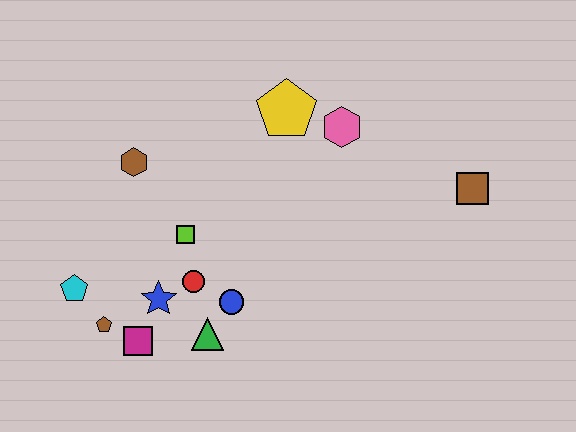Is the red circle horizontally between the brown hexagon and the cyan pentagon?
No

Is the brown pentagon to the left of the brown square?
Yes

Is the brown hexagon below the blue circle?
No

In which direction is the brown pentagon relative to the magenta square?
The brown pentagon is to the left of the magenta square.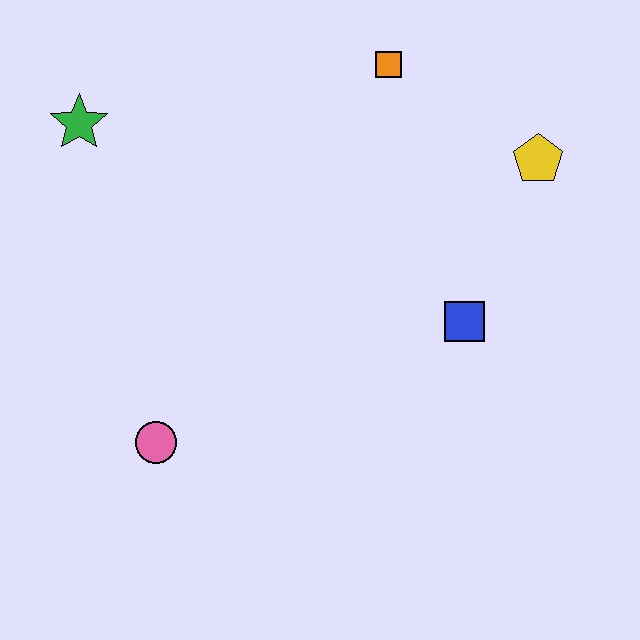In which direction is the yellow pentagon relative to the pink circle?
The yellow pentagon is to the right of the pink circle.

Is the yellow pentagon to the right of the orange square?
Yes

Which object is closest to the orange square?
The yellow pentagon is closest to the orange square.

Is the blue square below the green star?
Yes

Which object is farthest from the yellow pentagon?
The pink circle is farthest from the yellow pentagon.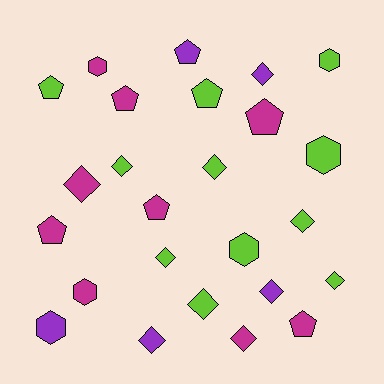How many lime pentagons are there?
There are 2 lime pentagons.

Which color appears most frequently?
Lime, with 11 objects.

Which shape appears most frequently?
Diamond, with 11 objects.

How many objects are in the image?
There are 25 objects.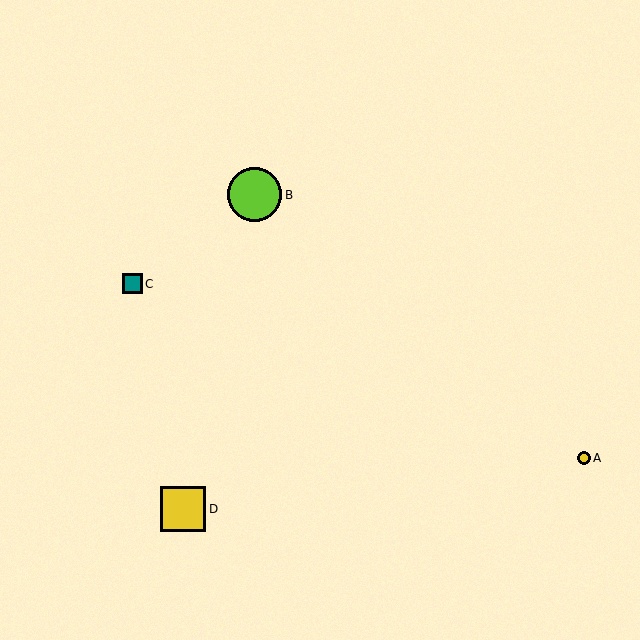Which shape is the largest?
The lime circle (labeled B) is the largest.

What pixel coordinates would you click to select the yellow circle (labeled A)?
Click at (584, 458) to select the yellow circle A.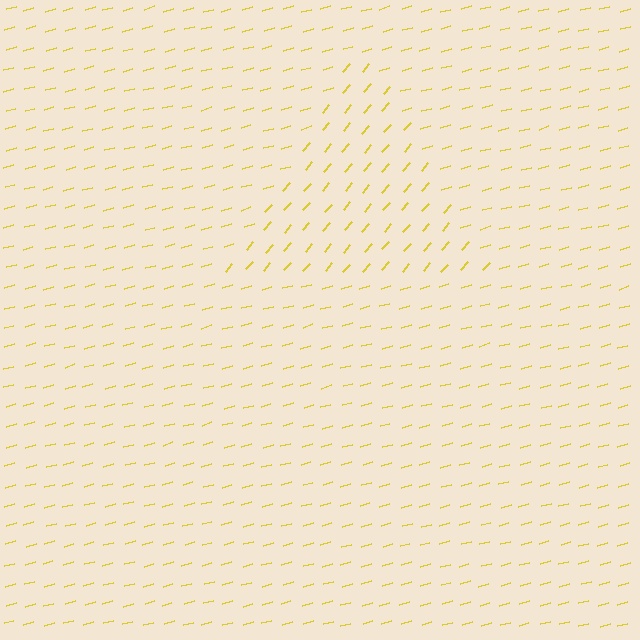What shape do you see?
I see a triangle.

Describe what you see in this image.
The image is filled with small yellow line segments. A triangle region in the image has lines oriented differently from the surrounding lines, creating a visible texture boundary.